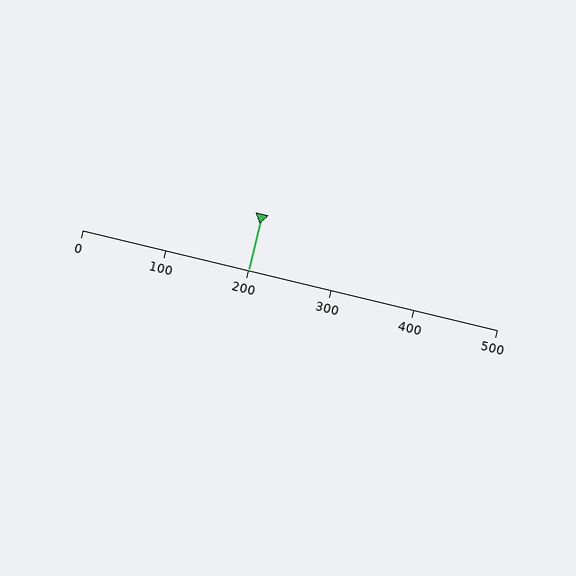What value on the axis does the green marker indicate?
The marker indicates approximately 200.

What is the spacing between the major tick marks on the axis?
The major ticks are spaced 100 apart.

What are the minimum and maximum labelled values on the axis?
The axis runs from 0 to 500.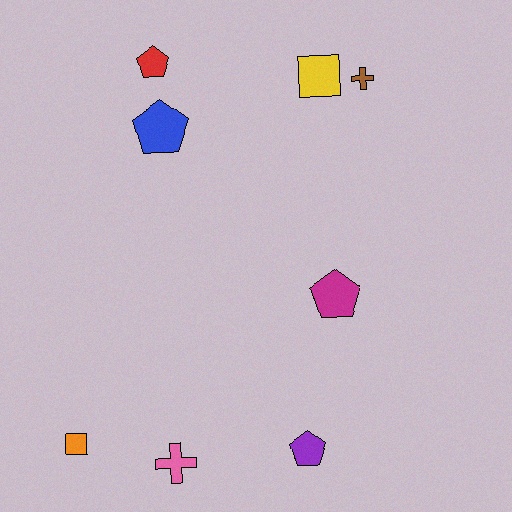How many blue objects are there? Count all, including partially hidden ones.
There is 1 blue object.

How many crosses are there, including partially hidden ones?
There are 2 crosses.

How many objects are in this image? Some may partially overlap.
There are 8 objects.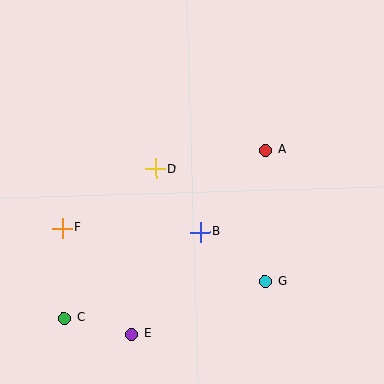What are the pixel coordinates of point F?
Point F is at (62, 228).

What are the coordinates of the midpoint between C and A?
The midpoint between C and A is at (165, 234).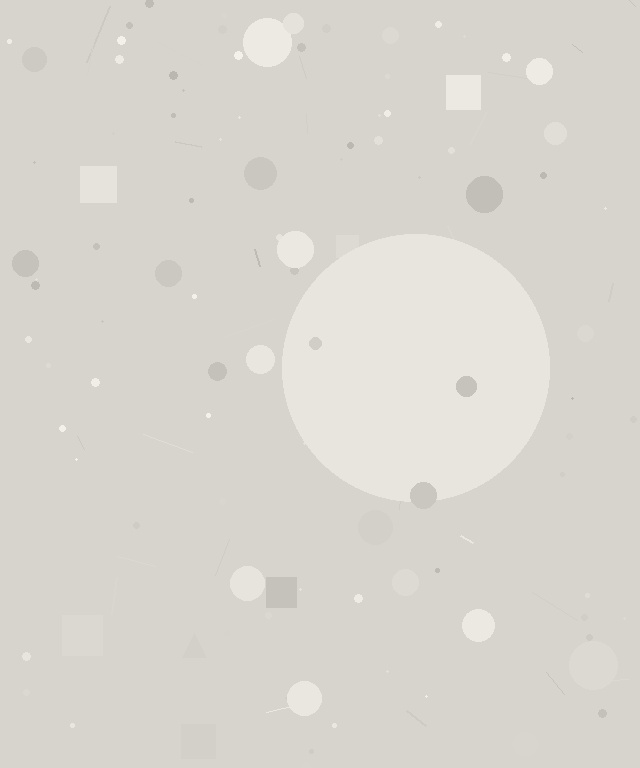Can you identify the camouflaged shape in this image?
The camouflaged shape is a circle.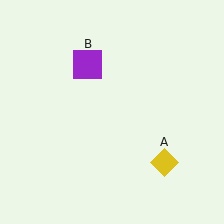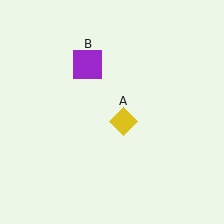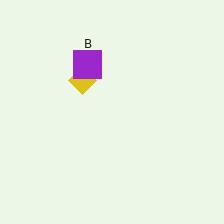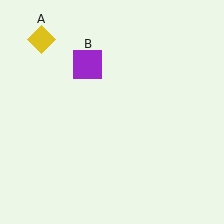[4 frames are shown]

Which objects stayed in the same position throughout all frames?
Purple square (object B) remained stationary.